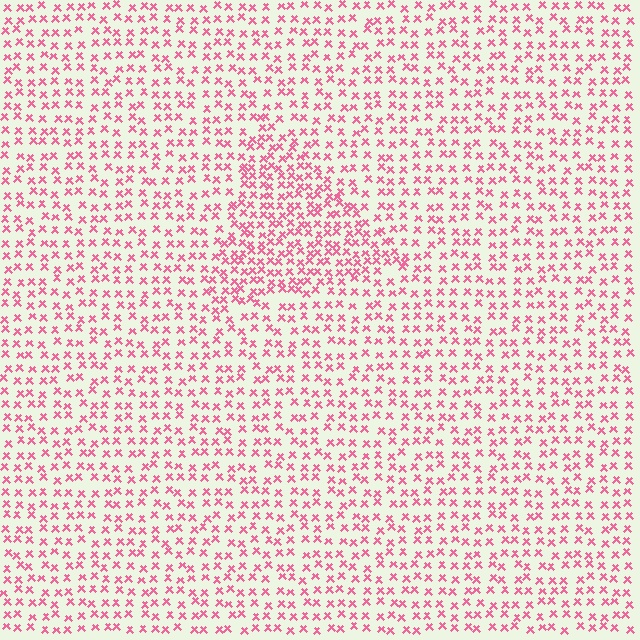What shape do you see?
I see a triangle.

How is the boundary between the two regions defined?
The boundary is defined by a change in element density (approximately 1.7x ratio). All elements are the same color, size, and shape.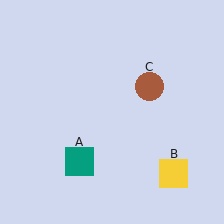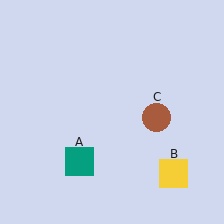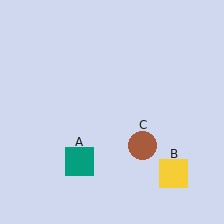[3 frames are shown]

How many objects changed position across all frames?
1 object changed position: brown circle (object C).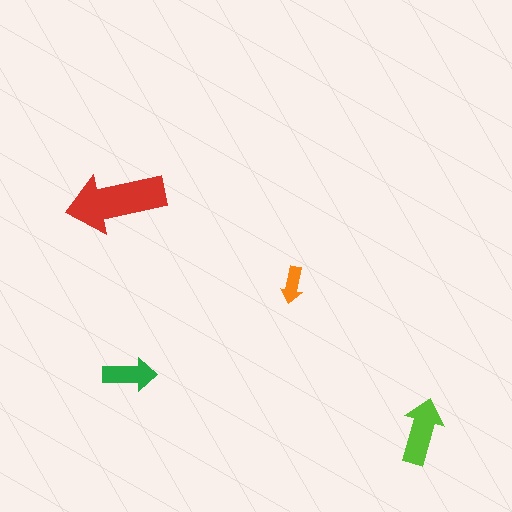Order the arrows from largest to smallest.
the red one, the lime one, the green one, the orange one.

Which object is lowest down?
The lime arrow is bottommost.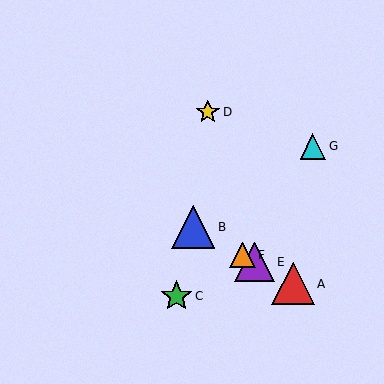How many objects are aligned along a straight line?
4 objects (A, B, E, F) are aligned along a straight line.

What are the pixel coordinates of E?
Object E is at (255, 262).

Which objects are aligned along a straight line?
Objects A, B, E, F are aligned along a straight line.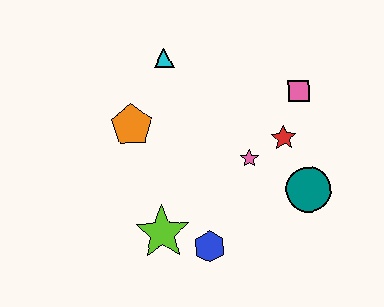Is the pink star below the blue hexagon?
No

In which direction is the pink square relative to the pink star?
The pink square is above the pink star.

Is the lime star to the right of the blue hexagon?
No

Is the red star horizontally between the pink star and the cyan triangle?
No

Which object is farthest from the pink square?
The lime star is farthest from the pink square.